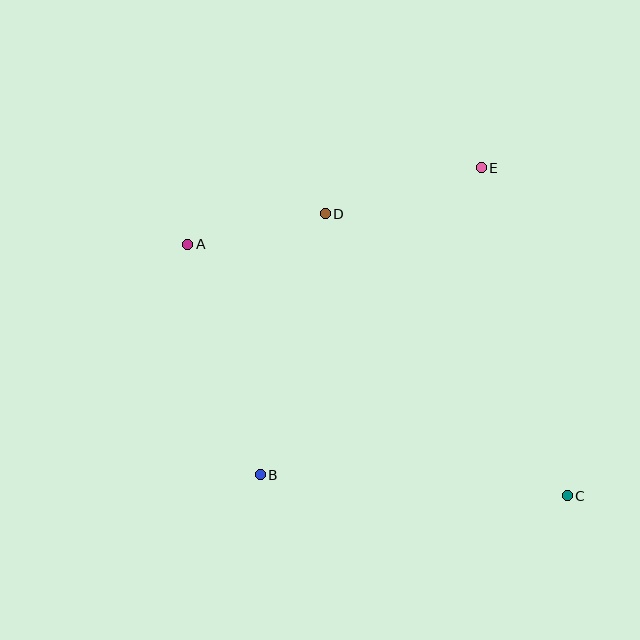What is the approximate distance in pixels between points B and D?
The distance between B and D is approximately 269 pixels.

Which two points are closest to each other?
Points A and D are closest to each other.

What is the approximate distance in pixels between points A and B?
The distance between A and B is approximately 242 pixels.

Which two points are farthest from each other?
Points A and C are farthest from each other.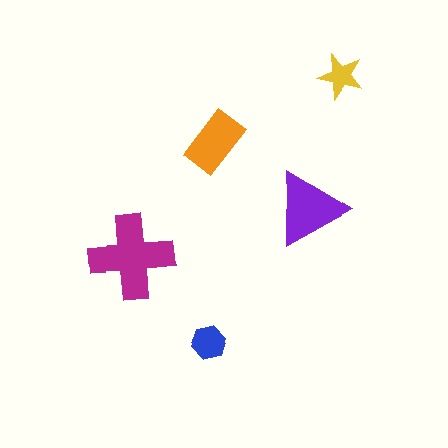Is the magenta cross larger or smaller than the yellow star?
Larger.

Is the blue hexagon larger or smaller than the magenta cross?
Smaller.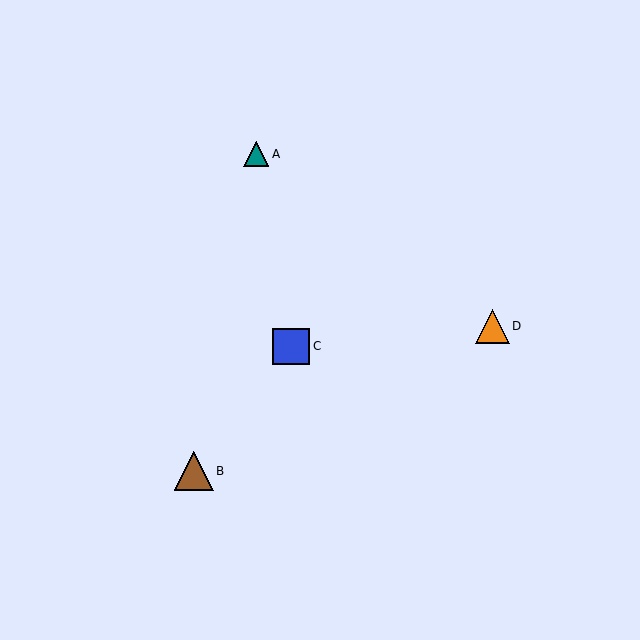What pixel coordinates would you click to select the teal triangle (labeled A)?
Click at (256, 154) to select the teal triangle A.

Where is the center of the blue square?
The center of the blue square is at (291, 346).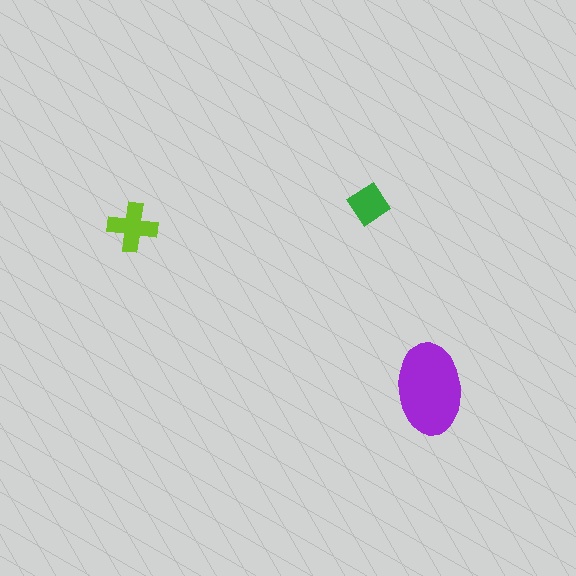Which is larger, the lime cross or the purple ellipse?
The purple ellipse.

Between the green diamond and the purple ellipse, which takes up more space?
The purple ellipse.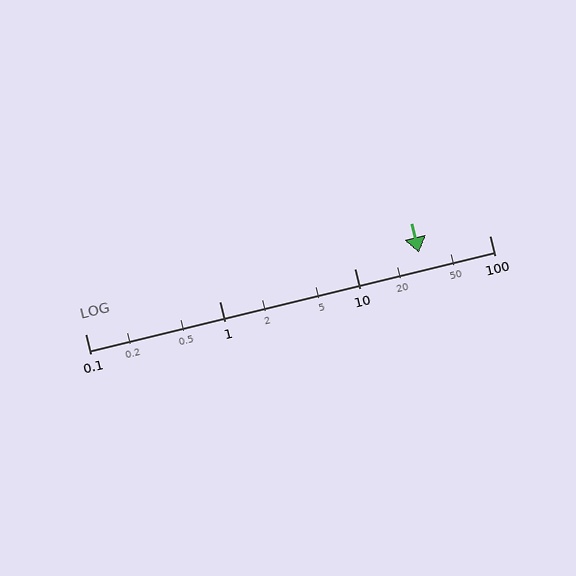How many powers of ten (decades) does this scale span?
The scale spans 3 decades, from 0.1 to 100.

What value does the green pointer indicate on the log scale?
The pointer indicates approximately 30.